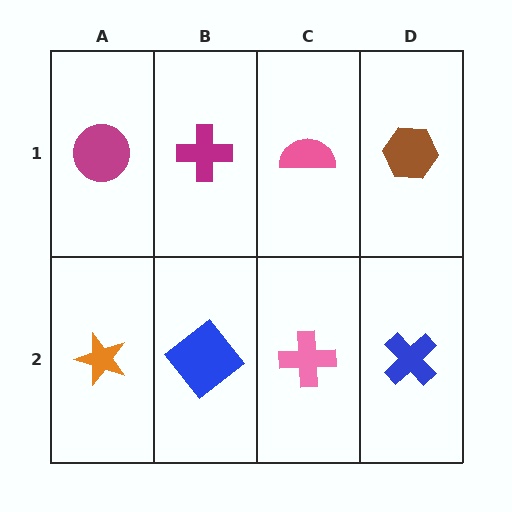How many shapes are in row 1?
4 shapes.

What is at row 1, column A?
A magenta circle.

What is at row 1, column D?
A brown hexagon.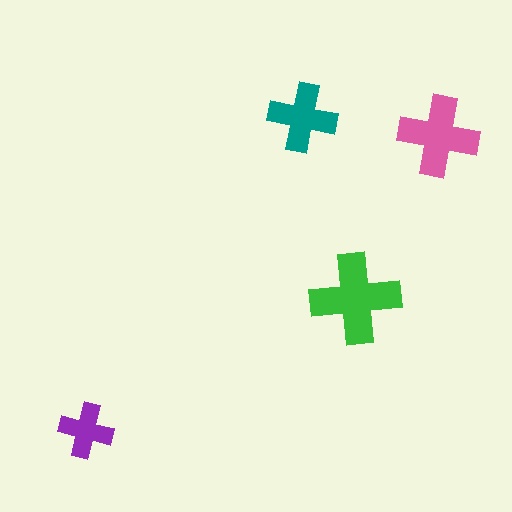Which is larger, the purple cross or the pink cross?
The pink one.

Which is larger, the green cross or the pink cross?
The green one.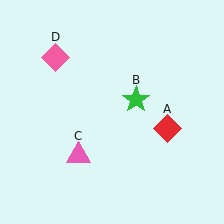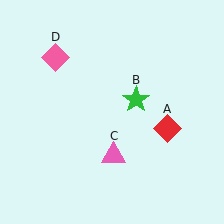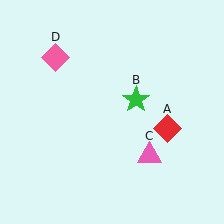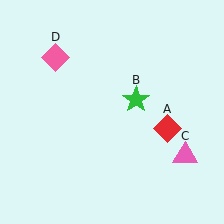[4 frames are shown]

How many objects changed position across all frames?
1 object changed position: pink triangle (object C).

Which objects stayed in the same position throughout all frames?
Red diamond (object A) and green star (object B) and pink diamond (object D) remained stationary.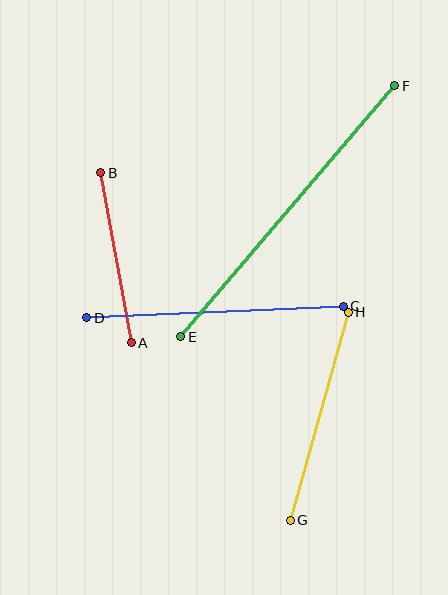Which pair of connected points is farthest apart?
Points E and F are farthest apart.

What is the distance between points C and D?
The distance is approximately 257 pixels.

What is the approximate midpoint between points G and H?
The midpoint is at approximately (319, 416) pixels.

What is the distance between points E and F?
The distance is approximately 330 pixels.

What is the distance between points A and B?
The distance is approximately 173 pixels.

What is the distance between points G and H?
The distance is approximately 216 pixels.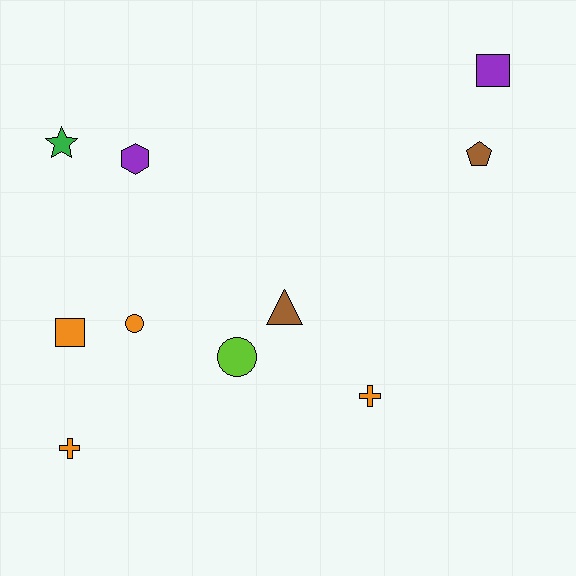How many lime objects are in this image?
There is 1 lime object.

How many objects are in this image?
There are 10 objects.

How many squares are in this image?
There are 2 squares.